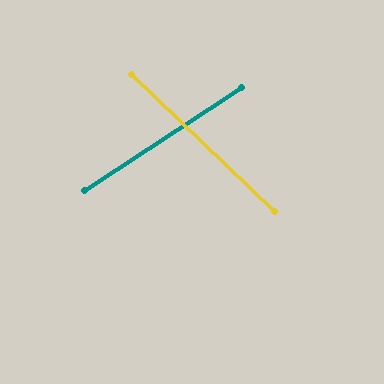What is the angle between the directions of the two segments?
Approximately 77 degrees.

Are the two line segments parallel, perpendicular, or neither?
Neither parallel nor perpendicular — they differ by about 77°.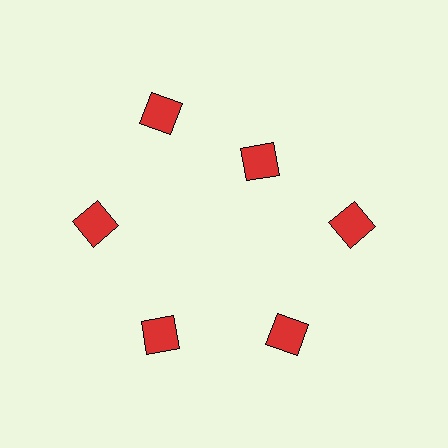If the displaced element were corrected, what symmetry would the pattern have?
It would have 6-fold rotational symmetry — the pattern would map onto itself every 60 degrees.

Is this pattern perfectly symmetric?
No. The 6 red diamonds are arranged in a ring, but one element near the 1 o'clock position is pulled inward toward the center, breaking the 6-fold rotational symmetry.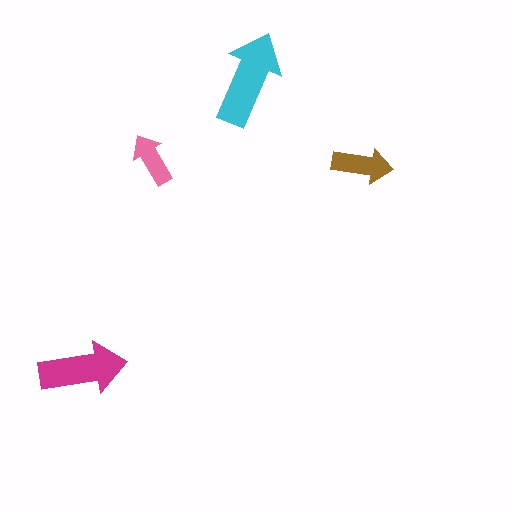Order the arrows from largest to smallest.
the cyan one, the magenta one, the brown one, the pink one.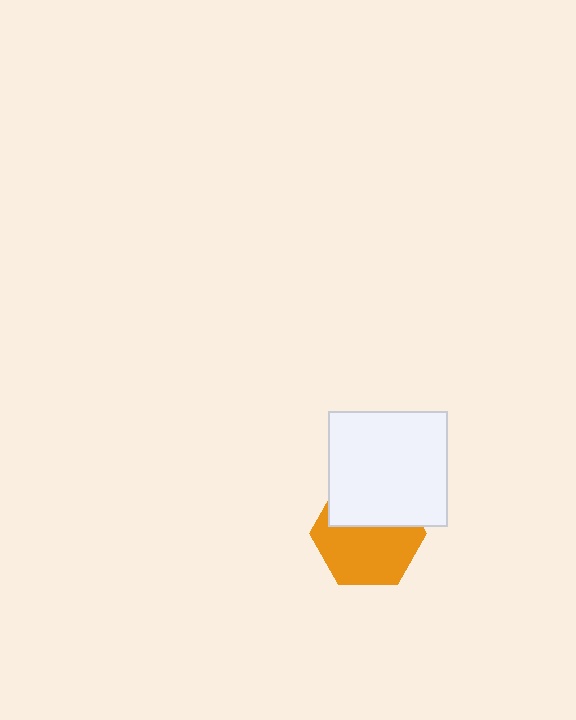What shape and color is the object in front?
The object in front is a white rectangle.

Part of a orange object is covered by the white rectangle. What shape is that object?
It is a hexagon.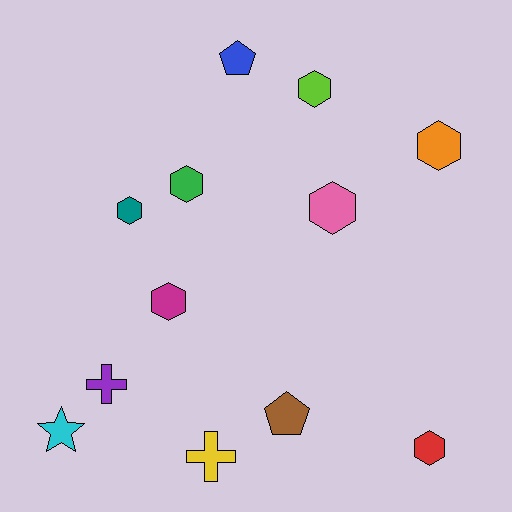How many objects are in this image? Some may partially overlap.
There are 12 objects.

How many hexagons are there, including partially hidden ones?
There are 7 hexagons.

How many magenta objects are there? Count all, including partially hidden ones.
There is 1 magenta object.